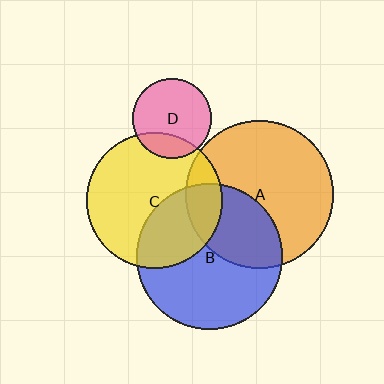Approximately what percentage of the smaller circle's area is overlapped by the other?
Approximately 35%.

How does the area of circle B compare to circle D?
Approximately 3.3 times.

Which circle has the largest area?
Circle A (orange).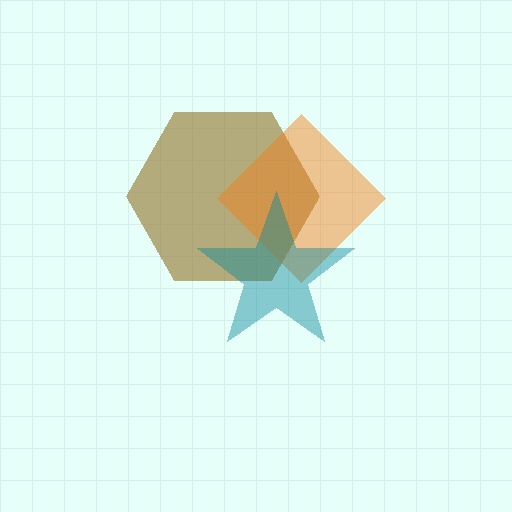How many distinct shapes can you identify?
There are 3 distinct shapes: a brown hexagon, an orange diamond, a teal star.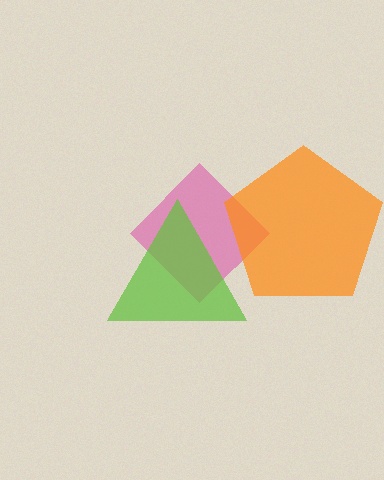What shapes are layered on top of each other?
The layered shapes are: a pink diamond, an orange pentagon, a lime triangle.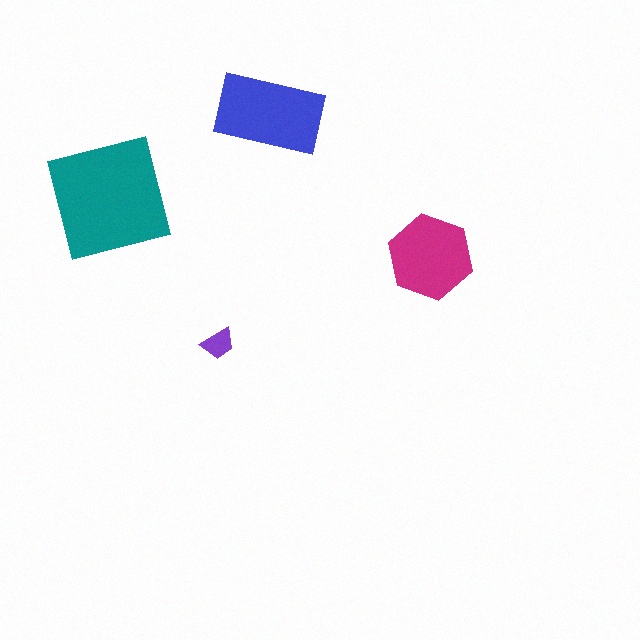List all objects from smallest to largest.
The purple trapezoid, the magenta hexagon, the blue rectangle, the teal square.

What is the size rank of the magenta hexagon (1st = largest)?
3rd.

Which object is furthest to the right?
The magenta hexagon is rightmost.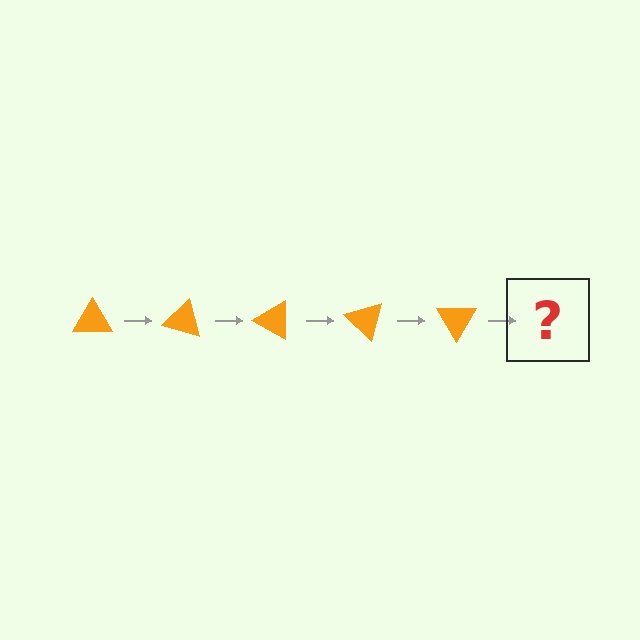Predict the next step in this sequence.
The next step is an orange triangle rotated 75 degrees.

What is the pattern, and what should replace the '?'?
The pattern is that the triangle rotates 15 degrees each step. The '?' should be an orange triangle rotated 75 degrees.